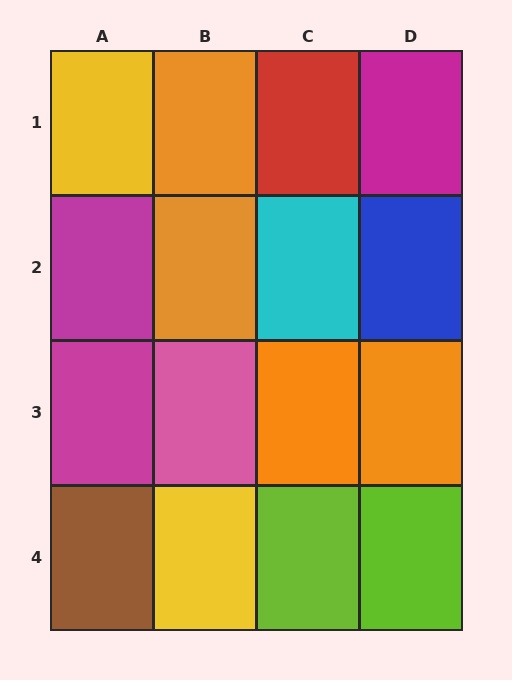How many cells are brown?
1 cell is brown.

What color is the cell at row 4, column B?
Yellow.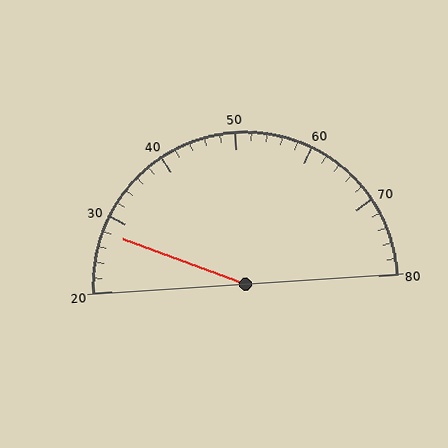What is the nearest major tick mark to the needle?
The nearest major tick mark is 30.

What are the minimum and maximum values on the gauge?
The gauge ranges from 20 to 80.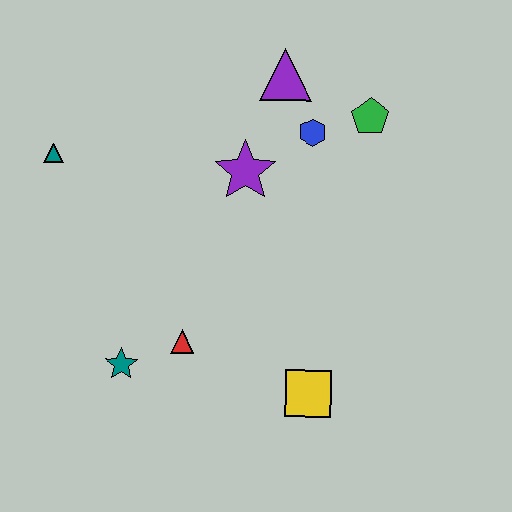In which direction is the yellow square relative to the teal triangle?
The yellow square is to the right of the teal triangle.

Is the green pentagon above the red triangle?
Yes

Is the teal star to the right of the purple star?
No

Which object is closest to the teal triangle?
The purple star is closest to the teal triangle.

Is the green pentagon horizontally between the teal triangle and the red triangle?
No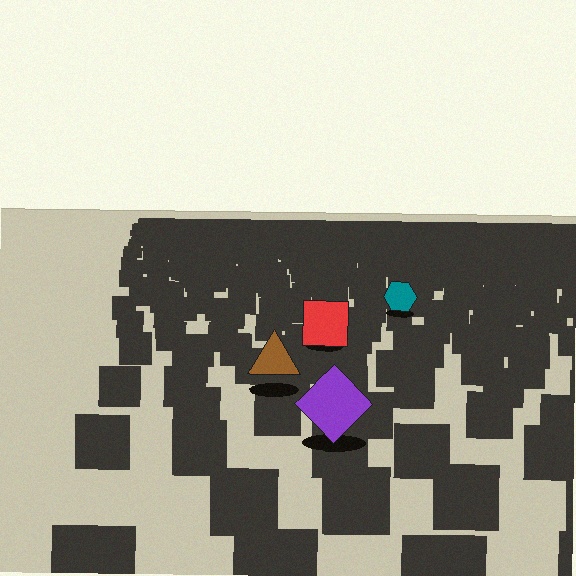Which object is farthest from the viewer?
The teal hexagon is farthest from the viewer. It appears smaller and the ground texture around it is denser.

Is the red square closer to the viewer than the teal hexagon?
Yes. The red square is closer — you can tell from the texture gradient: the ground texture is coarser near it.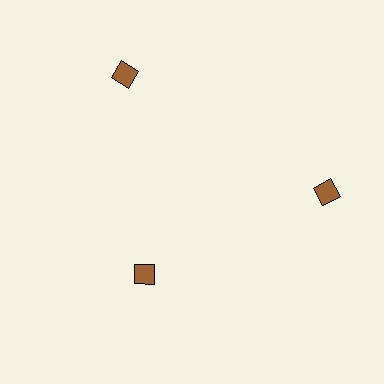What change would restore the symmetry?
The symmetry would be restored by moving it outward, back onto the ring so that all 3 squares sit at equal angles and equal distance from the center.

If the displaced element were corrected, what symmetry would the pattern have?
It would have 3-fold rotational symmetry — the pattern would map onto itself every 120 degrees.